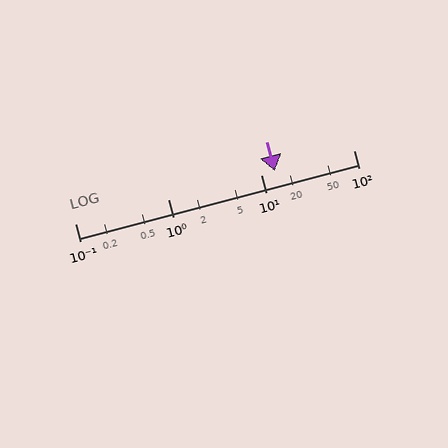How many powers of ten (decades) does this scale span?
The scale spans 3 decades, from 0.1 to 100.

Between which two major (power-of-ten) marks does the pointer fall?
The pointer is between 10 and 100.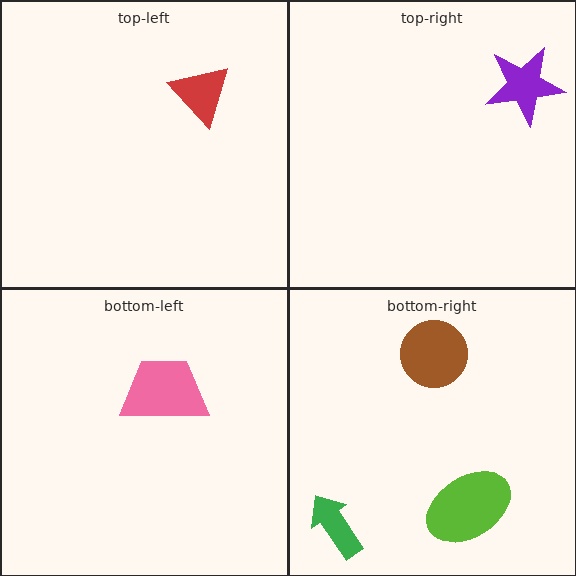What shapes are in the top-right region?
The purple star.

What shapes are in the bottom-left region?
The pink trapezoid.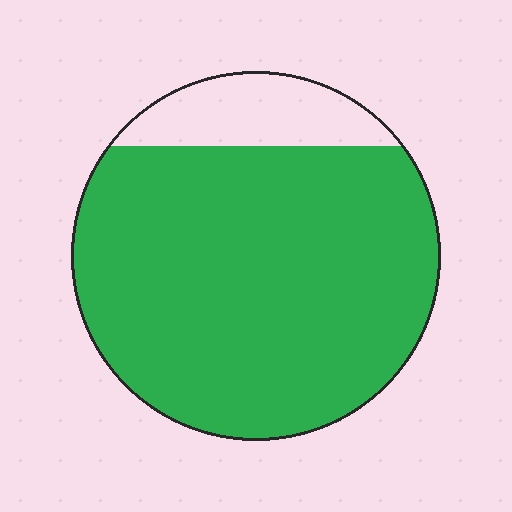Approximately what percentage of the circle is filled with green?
Approximately 85%.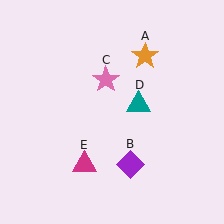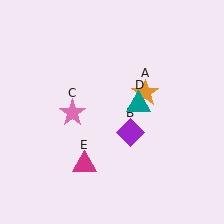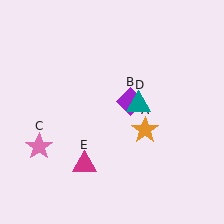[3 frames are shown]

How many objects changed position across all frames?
3 objects changed position: orange star (object A), purple diamond (object B), pink star (object C).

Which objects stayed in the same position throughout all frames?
Teal triangle (object D) and magenta triangle (object E) remained stationary.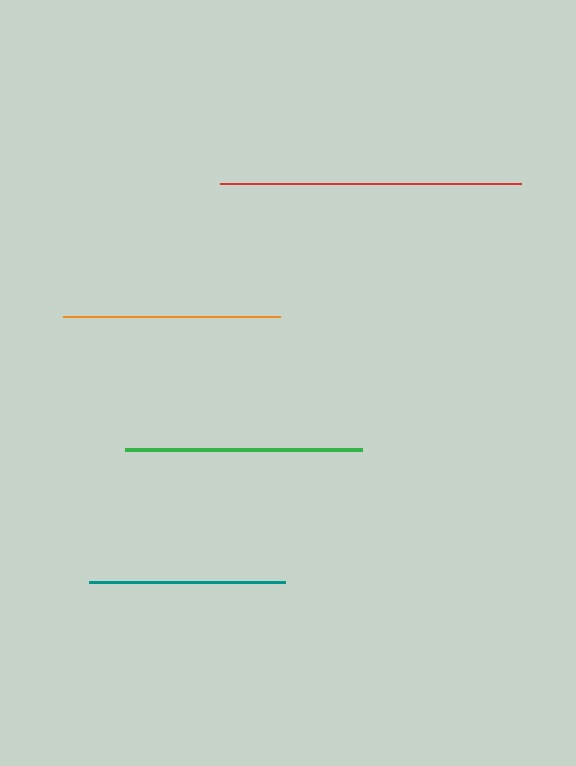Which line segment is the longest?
The red line is the longest at approximately 302 pixels.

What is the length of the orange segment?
The orange segment is approximately 217 pixels long.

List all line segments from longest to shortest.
From longest to shortest: red, green, orange, teal.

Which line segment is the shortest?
The teal line is the shortest at approximately 196 pixels.